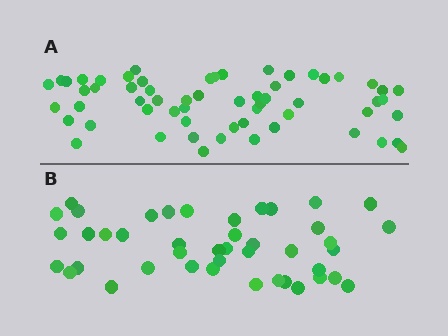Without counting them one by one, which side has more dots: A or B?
Region A (the top region) has more dots.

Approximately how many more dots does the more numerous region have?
Region A has approximately 15 more dots than region B.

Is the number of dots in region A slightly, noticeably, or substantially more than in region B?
Region A has noticeably more, but not dramatically so. The ratio is roughly 1.4 to 1.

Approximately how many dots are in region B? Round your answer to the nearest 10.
About 40 dots. (The exact count is 43, which rounds to 40.)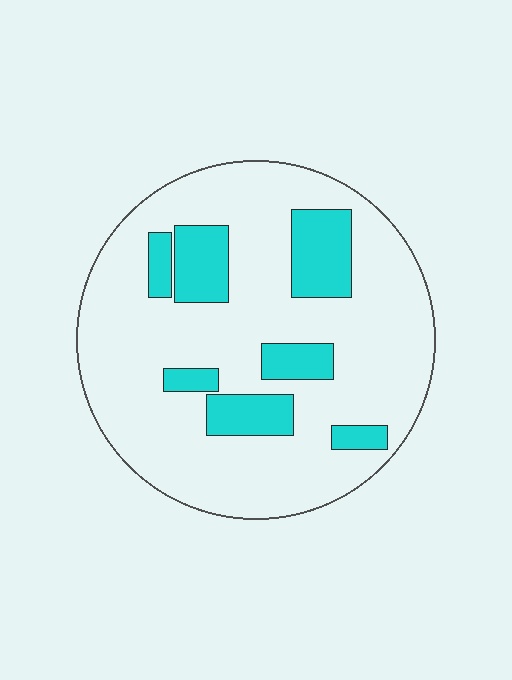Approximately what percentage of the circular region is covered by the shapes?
Approximately 20%.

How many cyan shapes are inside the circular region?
7.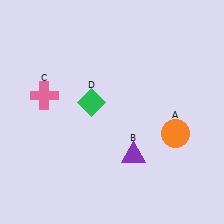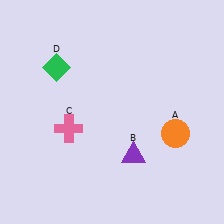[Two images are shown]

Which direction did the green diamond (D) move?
The green diamond (D) moved up.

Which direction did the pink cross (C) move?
The pink cross (C) moved down.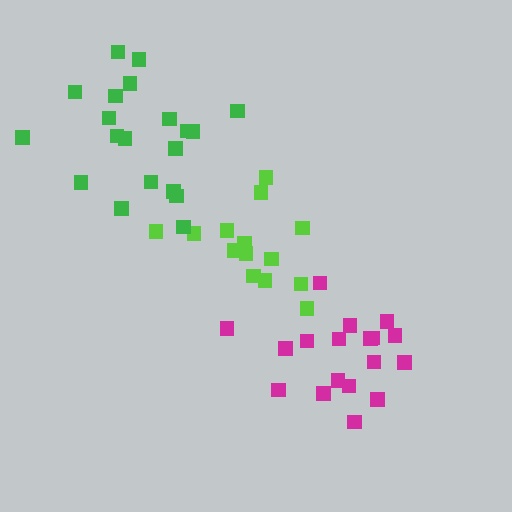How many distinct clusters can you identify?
There are 3 distinct clusters.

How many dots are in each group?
Group 1: 14 dots, Group 2: 18 dots, Group 3: 20 dots (52 total).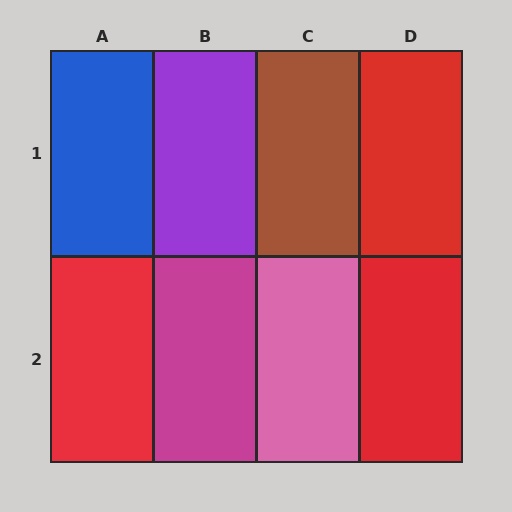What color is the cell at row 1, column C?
Brown.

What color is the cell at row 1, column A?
Blue.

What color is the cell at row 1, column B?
Purple.